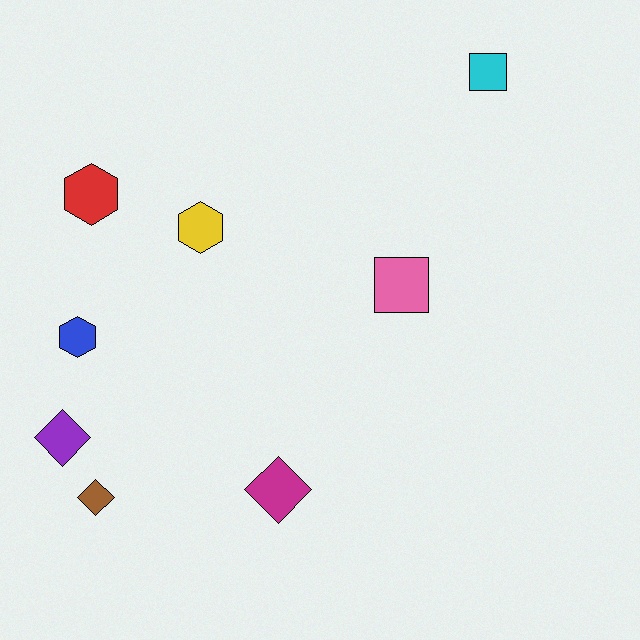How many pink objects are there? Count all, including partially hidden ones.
There is 1 pink object.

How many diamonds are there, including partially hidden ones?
There are 3 diamonds.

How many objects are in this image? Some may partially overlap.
There are 8 objects.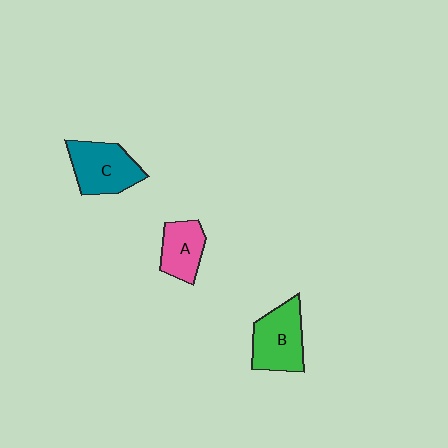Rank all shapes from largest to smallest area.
From largest to smallest: C (teal), B (green), A (pink).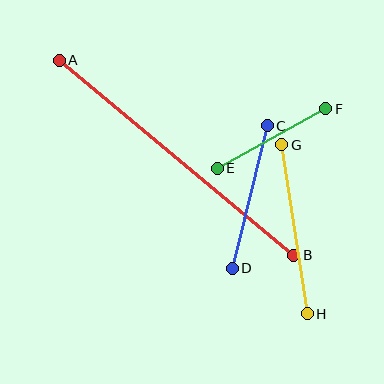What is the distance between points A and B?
The distance is approximately 305 pixels.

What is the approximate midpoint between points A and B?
The midpoint is at approximately (176, 158) pixels.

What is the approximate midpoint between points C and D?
The midpoint is at approximately (250, 197) pixels.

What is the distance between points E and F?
The distance is approximately 124 pixels.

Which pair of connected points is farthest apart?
Points A and B are farthest apart.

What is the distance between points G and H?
The distance is approximately 171 pixels.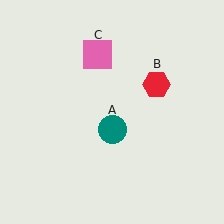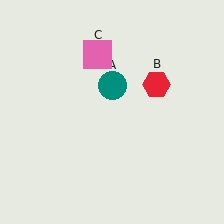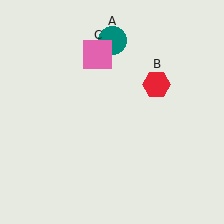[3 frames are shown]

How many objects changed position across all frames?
1 object changed position: teal circle (object A).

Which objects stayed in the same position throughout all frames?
Red hexagon (object B) and pink square (object C) remained stationary.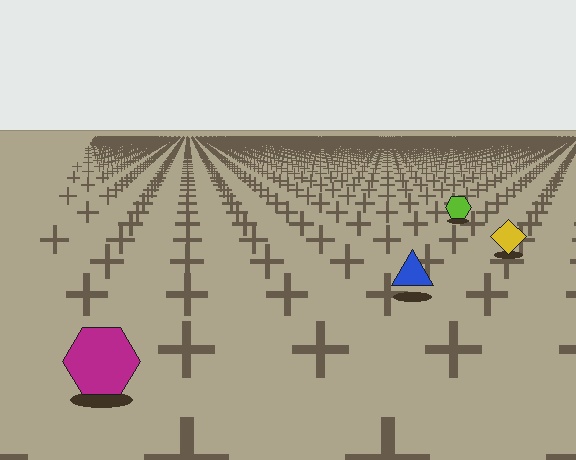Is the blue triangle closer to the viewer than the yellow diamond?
Yes. The blue triangle is closer — you can tell from the texture gradient: the ground texture is coarser near it.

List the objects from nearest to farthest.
From nearest to farthest: the magenta hexagon, the blue triangle, the yellow diamond, the lime hexagon.